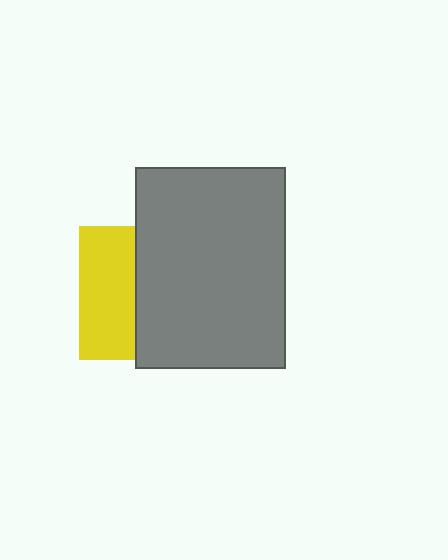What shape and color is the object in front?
The object in front is a gray rectangle.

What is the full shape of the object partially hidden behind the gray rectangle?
The partially hidden object is a yellow square.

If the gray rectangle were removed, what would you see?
You would see the complete yellow square.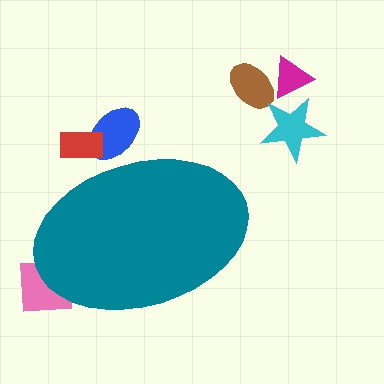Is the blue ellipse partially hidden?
Yes, the blue ellipse is partially hidden behind the teal ellipse.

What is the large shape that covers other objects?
A teal ellipse.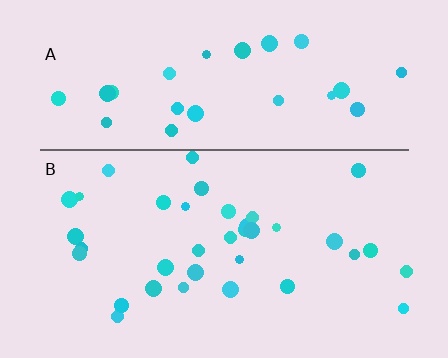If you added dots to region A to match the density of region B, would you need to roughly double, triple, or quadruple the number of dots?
Approximately double.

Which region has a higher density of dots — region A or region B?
B (the bottom).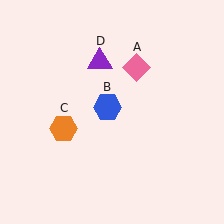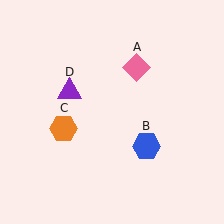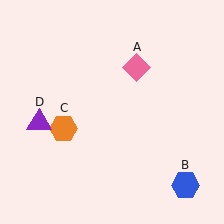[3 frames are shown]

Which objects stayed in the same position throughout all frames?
Pink diamond (object A) and orange hexagon (object C) remained stationary.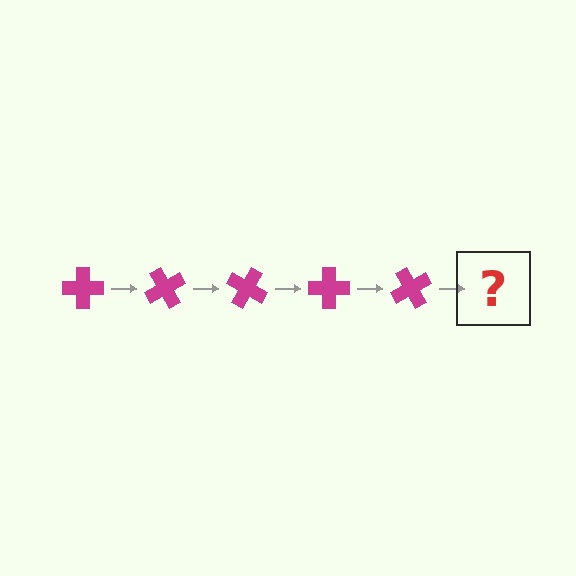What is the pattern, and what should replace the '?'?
The pattern is that the cross rotates 60 degrees each step. The '?' should be a magenta cross rotated 300 degrees.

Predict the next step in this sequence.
The next step is a magenta cross rotated 300 degrees.